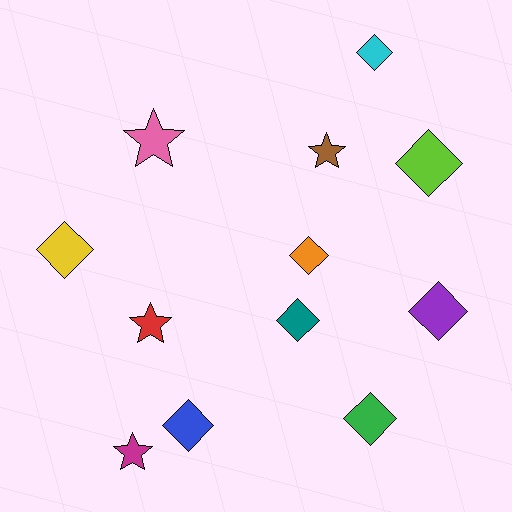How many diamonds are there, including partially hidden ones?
There are 8 diamonds.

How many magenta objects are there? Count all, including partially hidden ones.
There is 1 magenta object.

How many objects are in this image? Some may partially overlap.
There are 12 objects.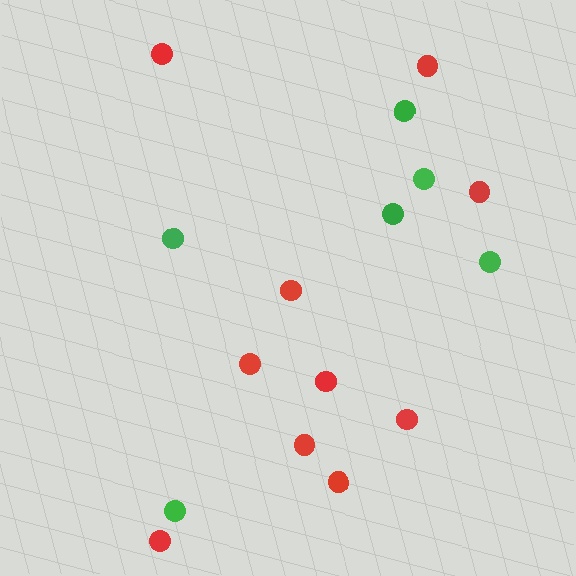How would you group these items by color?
There are 2 groups: one group of red circles (10) and one group of green circles (6).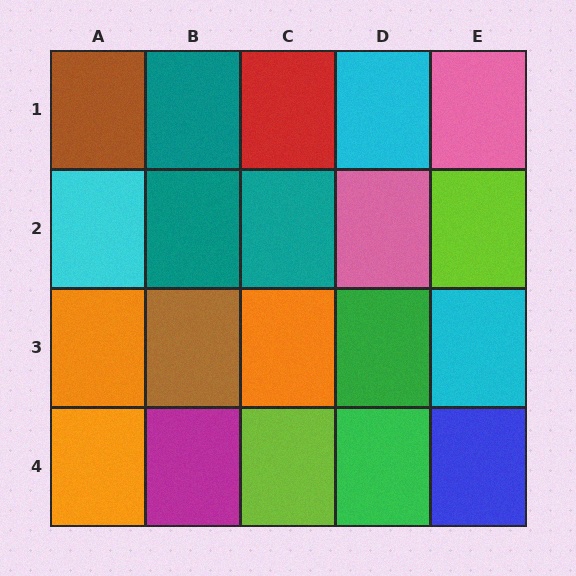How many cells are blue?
1 cell is blue.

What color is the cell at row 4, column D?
Green.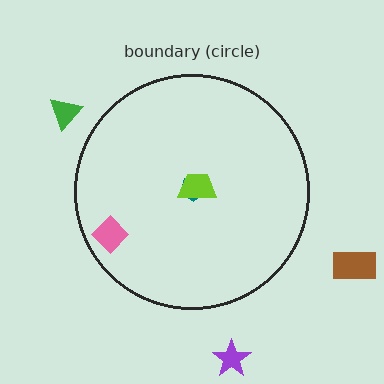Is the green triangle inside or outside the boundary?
Outside.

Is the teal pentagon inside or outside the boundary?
Inside.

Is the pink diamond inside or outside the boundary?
Inside.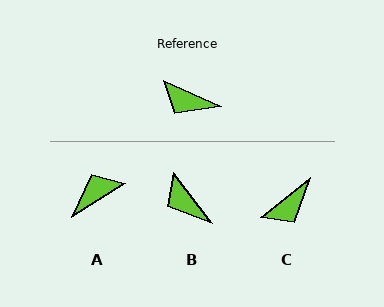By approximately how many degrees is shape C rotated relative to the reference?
Approximately 62 degrees counter-clockwise.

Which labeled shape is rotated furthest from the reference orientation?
A, about 124 degrees away.